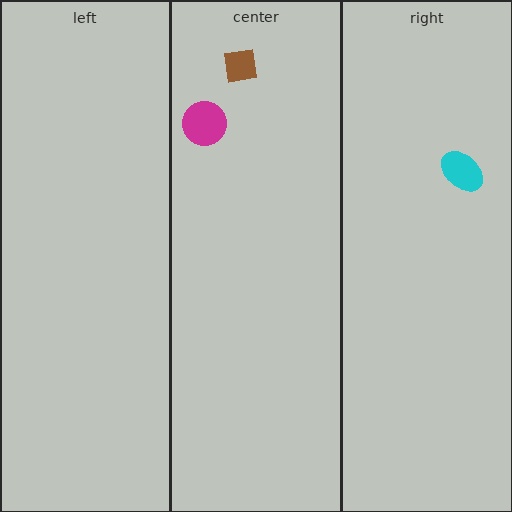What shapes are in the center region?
The brown square, the magenta circle.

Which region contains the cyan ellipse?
The right region.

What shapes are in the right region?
The cyan ellipse.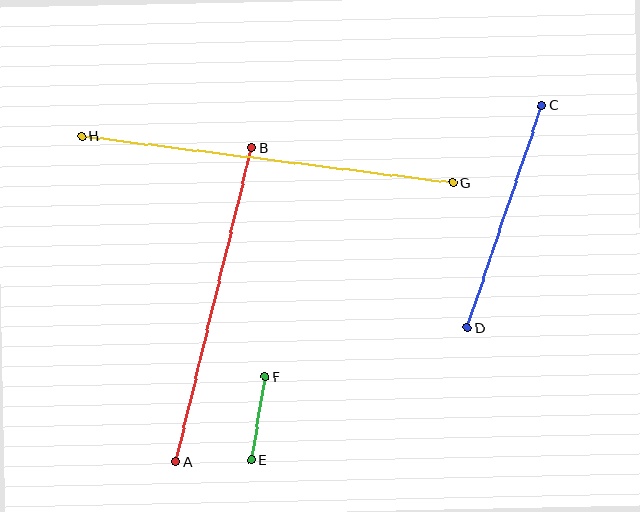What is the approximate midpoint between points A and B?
The midpoint is at approximately (214, 305) pixels.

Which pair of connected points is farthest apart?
Points G and H are farthest apart.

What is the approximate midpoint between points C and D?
The midpoint is at approximately (504, 217) pixels.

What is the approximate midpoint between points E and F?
The midpoint is at approximately (258, 418) pixels.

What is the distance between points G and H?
The distance is approximately 374 pixels.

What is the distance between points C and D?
The distance is approximately 234 pixels.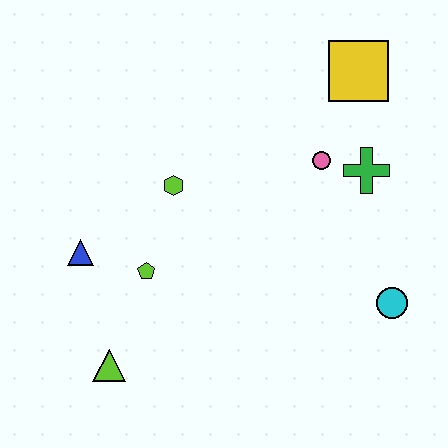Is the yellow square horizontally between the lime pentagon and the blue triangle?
No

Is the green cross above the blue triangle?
Yes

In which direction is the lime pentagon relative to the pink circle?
The lime pentagon is to the left of the pink circle.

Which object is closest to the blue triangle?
The lime pentagon is closest to the blue triangle.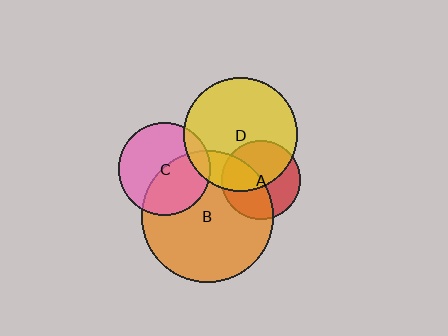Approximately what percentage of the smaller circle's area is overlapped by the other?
Approximately 45%.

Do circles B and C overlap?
Yes.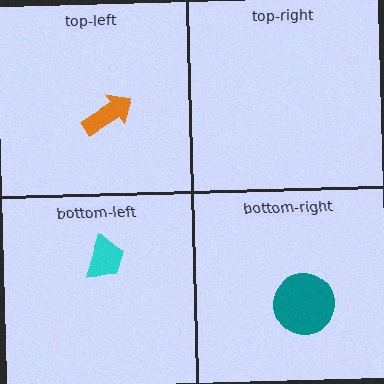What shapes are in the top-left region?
The orange arrow.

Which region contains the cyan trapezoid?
The bottom-left region.